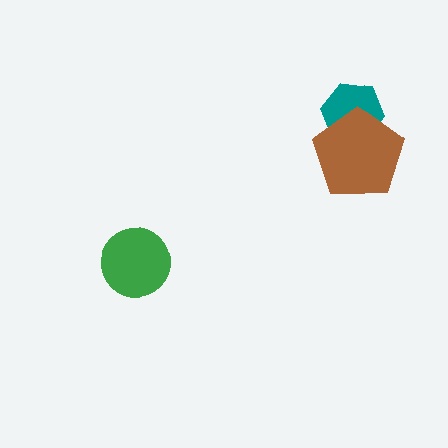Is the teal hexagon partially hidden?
Yes, it is partially covered by another shape.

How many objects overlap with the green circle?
0 objects overlap with the green circle.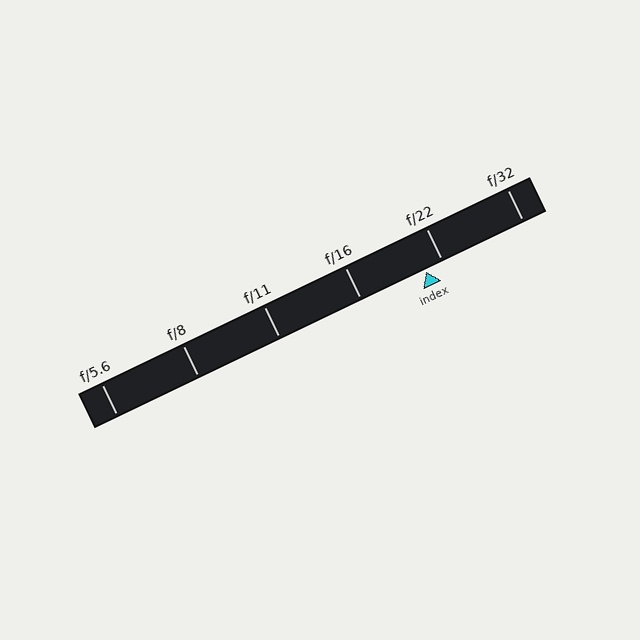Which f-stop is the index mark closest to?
The index mark is closest to f/22.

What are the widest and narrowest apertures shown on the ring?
The widest aperture shown is f/5.6 and the narrowest is f/32.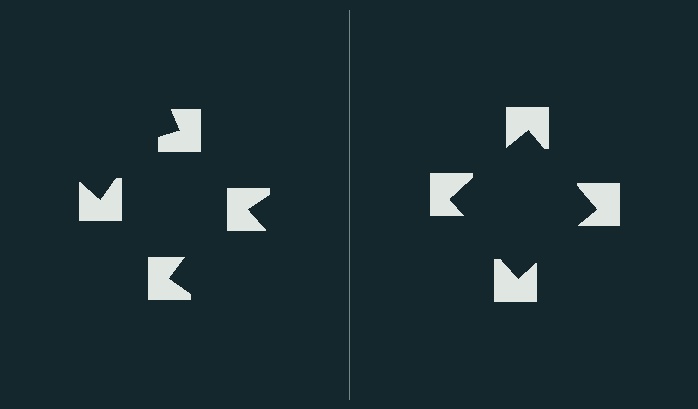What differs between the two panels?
The notched squares are positioned identically on both sides; only the wedge orientations differ. On the right they align to a square; on the left they are misaligned.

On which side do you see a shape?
An illusory square appears on the right side. On the left side the wedge cuts are rotated, so no coherent shape forms.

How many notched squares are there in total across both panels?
8 — 4 on each side.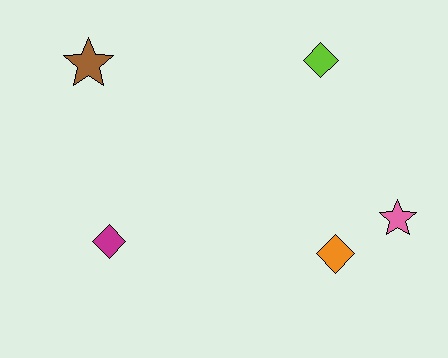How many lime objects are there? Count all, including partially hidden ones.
There is 1 lime object.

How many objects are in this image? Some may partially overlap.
There are 5 objects.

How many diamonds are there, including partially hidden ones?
There are 3 diamonds.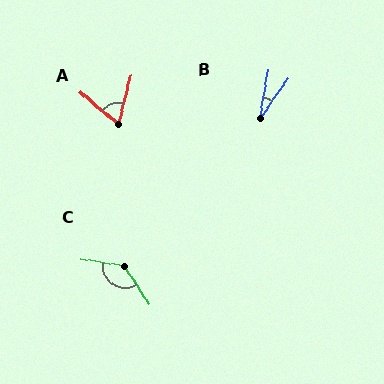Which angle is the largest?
C, at approximately 131 degrees.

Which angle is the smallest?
B, at approximately 26 degrees.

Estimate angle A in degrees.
Approximately 64 degrees.